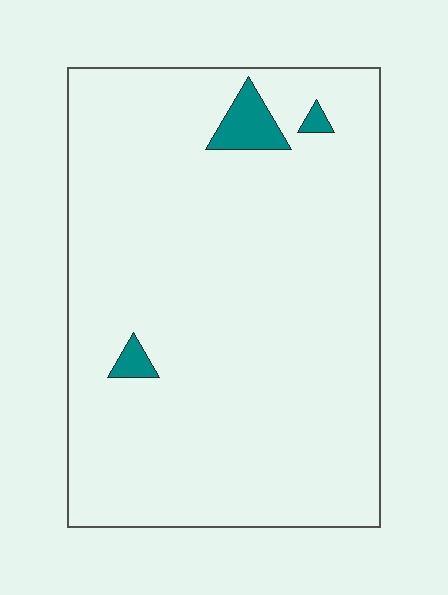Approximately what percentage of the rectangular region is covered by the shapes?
Approximately 5%.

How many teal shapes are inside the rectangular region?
3.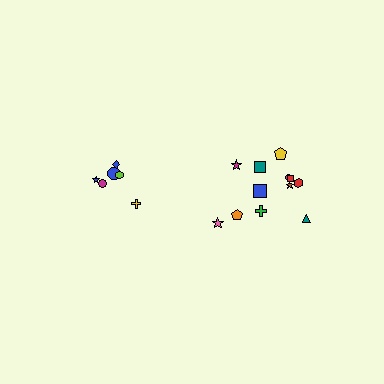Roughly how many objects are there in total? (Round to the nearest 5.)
Roughly 20 objects in total.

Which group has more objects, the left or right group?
The right group.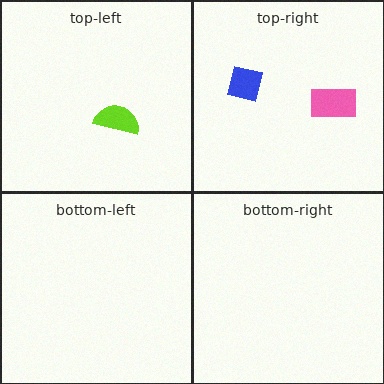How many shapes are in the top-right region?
2.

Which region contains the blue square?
The top-right region.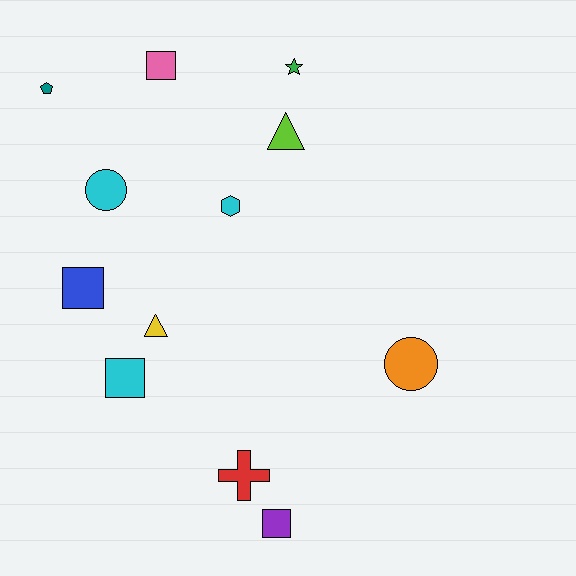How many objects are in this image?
There are 12 objects.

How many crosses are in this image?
There is 1 cross.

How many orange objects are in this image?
There is 1 orange object.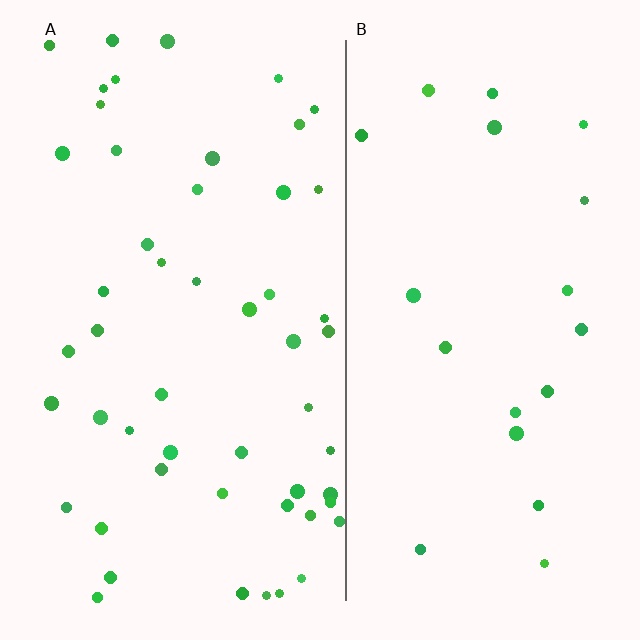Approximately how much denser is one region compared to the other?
Approximately 2.4× — region A over region B.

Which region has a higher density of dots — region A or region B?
A (the left).